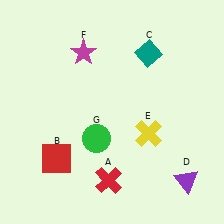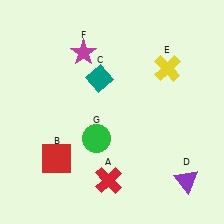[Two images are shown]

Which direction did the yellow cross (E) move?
The yellow cross (E) moved up.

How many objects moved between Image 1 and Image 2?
2 objects moved between the two images.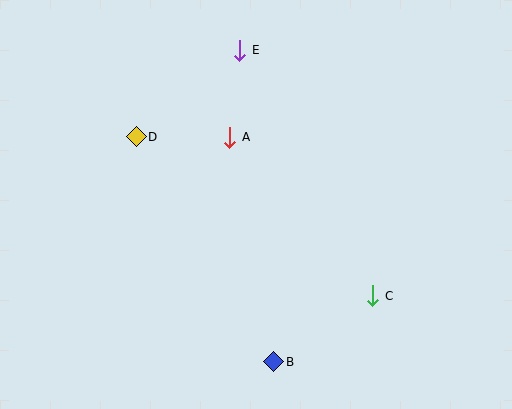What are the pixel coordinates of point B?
Point B is at (274, 362).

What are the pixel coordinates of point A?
Point A is at (230, 138).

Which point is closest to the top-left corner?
Point D is closest to the top-left corner.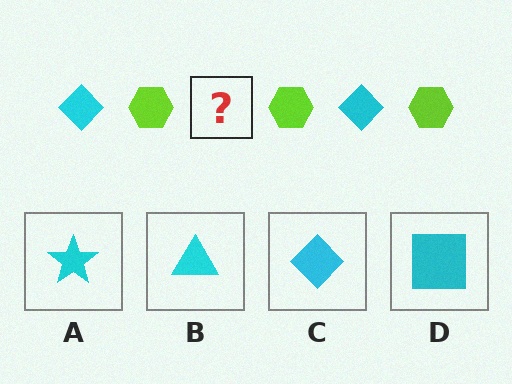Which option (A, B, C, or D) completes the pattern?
C.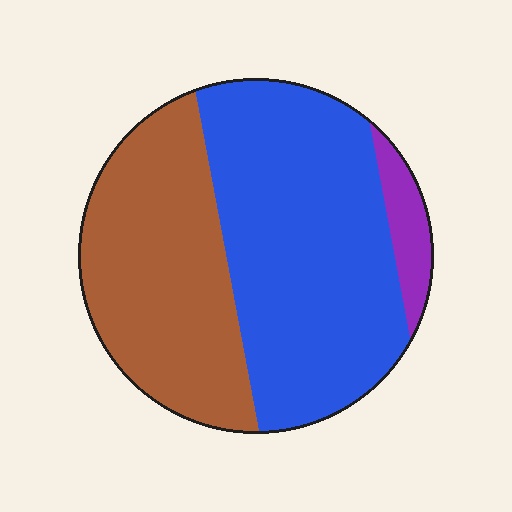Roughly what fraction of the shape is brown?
Brown covers 40% of the shape.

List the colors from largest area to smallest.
From largest to smallest: blue, brown, purple.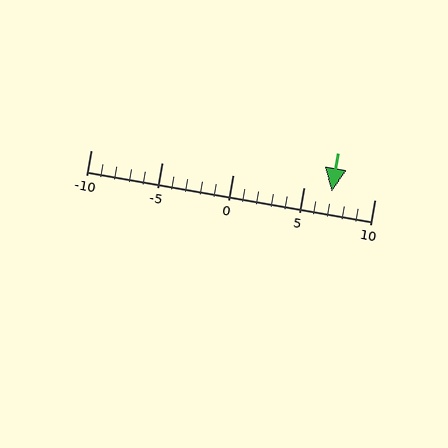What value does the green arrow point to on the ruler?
The green arrow points to approximately 7.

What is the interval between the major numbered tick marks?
The major tick marks are spaced 5 units apart.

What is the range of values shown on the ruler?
The ruler shows values from -10 to 10.